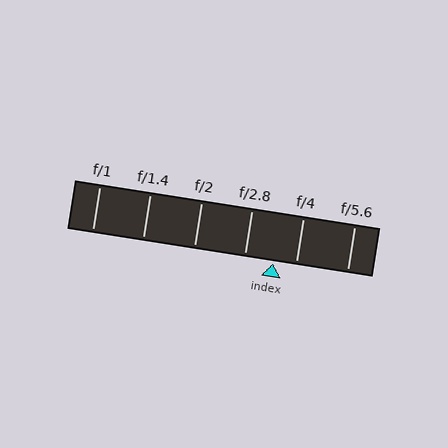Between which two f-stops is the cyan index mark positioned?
The index mark is between f/2.8 and f/4.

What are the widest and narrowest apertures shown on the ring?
The widest aperture shown is f/1 and the narrowest is f/5.6.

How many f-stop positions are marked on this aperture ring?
There are 6 f-stop positions marked.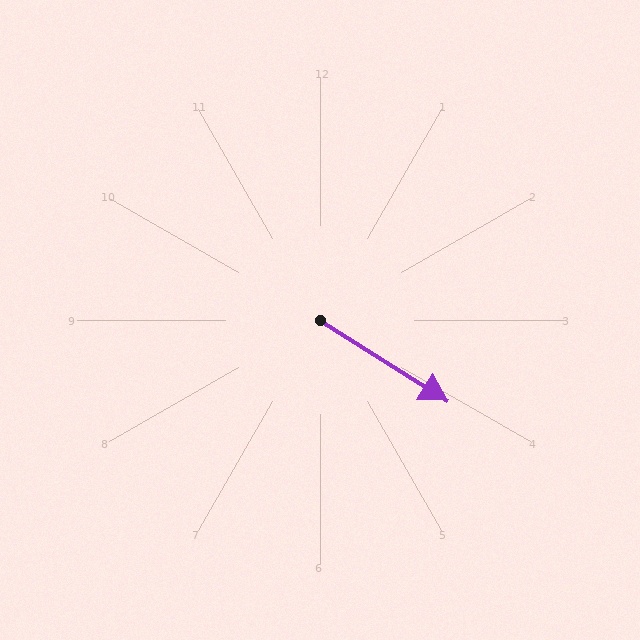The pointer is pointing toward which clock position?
Roughly 4 o'clock.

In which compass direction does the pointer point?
Southeast.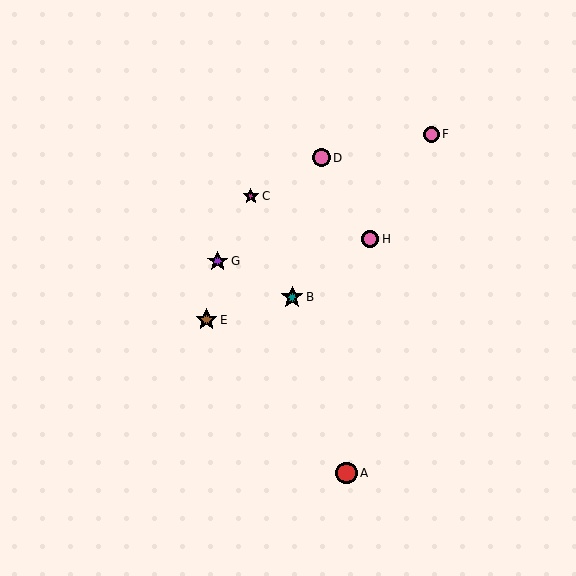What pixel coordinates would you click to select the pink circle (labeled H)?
Click at (370, 239) to select the pink circle H.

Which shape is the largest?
The teal star (labeled B) is the largest.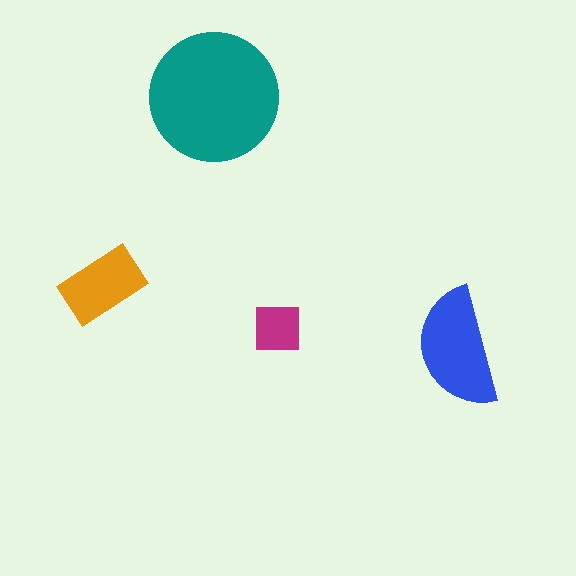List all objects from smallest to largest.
The magenta square, the orange rectangle, the blue semicircle, the teal circle.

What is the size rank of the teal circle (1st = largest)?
1st.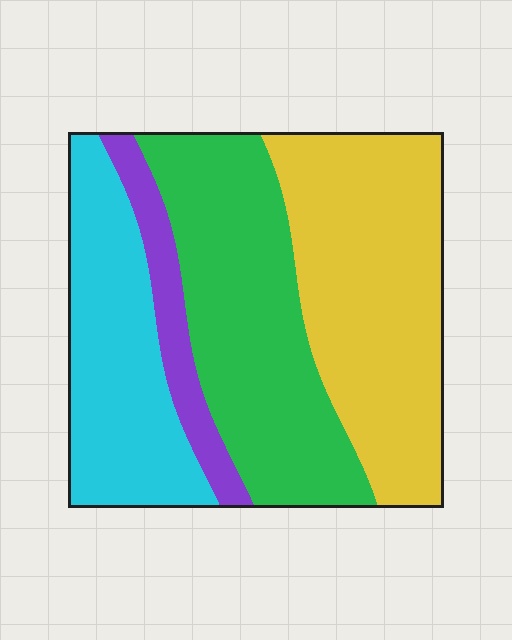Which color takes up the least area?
Purple, at roughly 10%.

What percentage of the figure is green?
Green takes up about one third (1/3) of the figure.